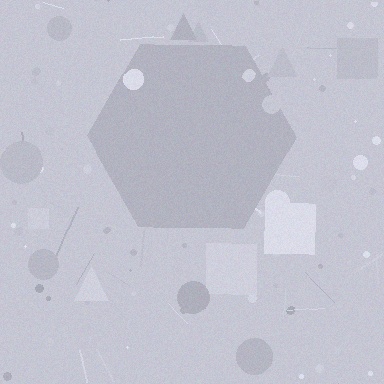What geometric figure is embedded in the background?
A hexagon is embedded in the background.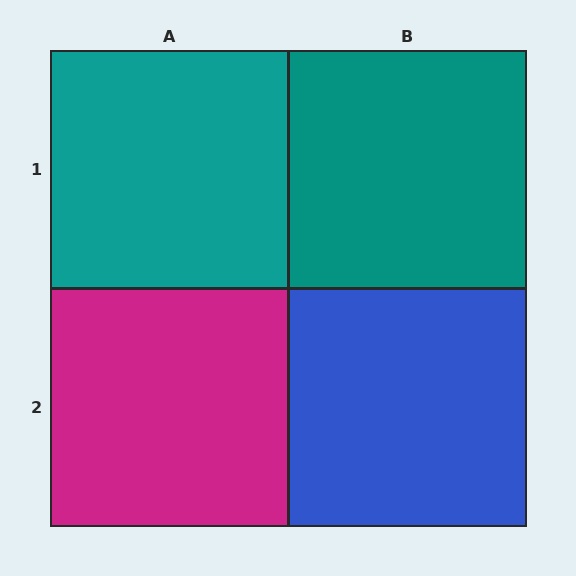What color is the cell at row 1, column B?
Teal.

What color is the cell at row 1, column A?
Teal.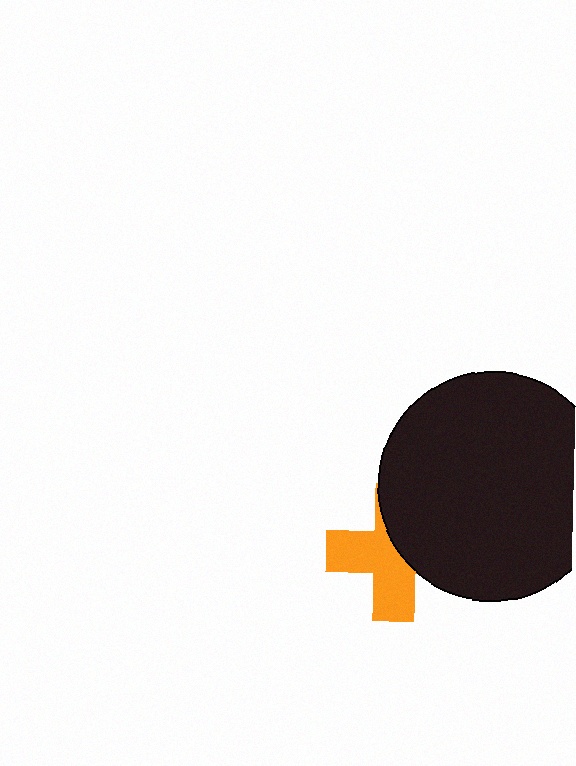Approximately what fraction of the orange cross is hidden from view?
Roughly 45% of the orange cross is hidden behind the black circle.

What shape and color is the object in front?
The object in front is a black circle.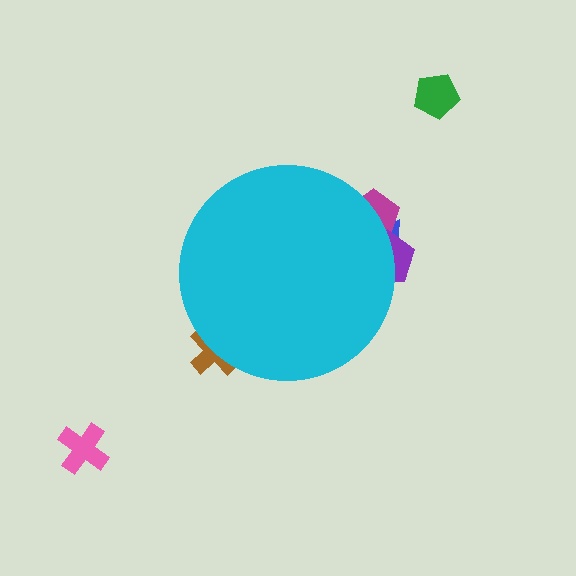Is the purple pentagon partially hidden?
Yes, the purple pentagon is partially hidden behind the cyan circle.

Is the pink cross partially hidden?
No, the pink cross is fully visible.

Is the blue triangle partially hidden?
Yes, the blue triangle is partially hidden behind the cyan circle.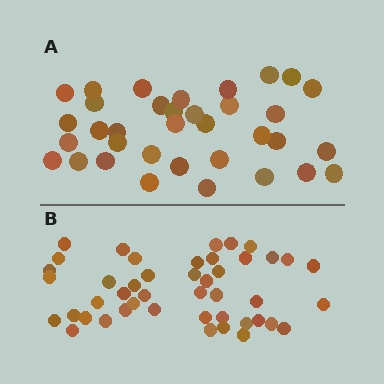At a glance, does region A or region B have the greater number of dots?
Region B (the bottom region) has more dots.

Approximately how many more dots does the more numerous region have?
Region B has roughly 10 or so more dots than region A.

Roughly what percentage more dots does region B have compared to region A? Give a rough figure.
About 30% more.